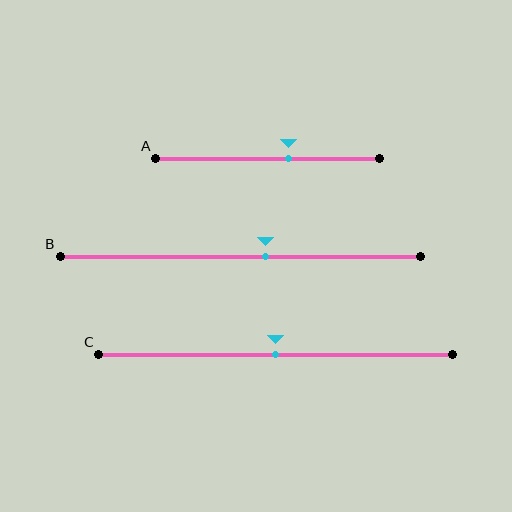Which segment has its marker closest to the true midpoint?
Segment C has its marker closest to the true midpoint.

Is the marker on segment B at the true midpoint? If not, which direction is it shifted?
No, the marker on segment B is shifted to the right by about 7% of the segment length.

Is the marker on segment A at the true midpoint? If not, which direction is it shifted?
No, the marker on segment A is shifted to the right by about 9% of the segment length.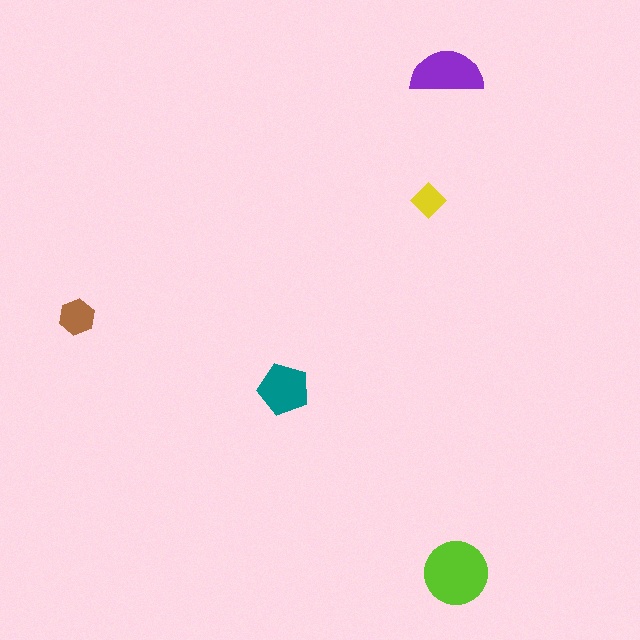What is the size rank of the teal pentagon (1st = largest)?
3rd.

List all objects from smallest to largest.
The yellow diamond, the brown hexagon, the teal pentagon, the purple semicircle, the lime circle.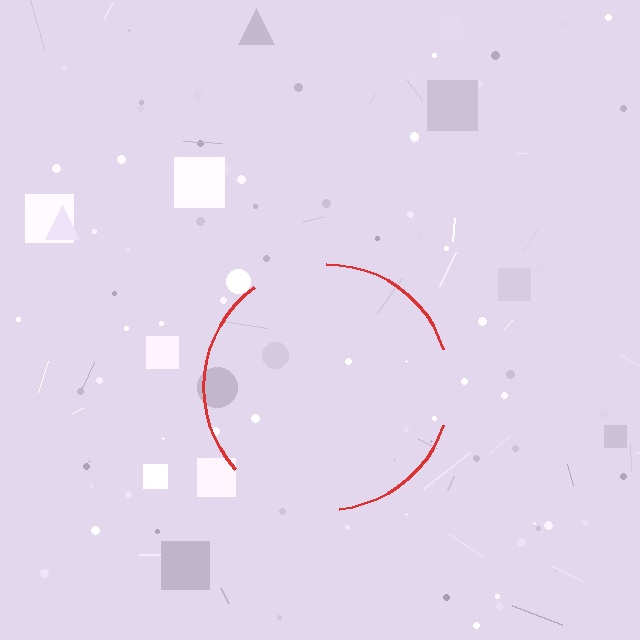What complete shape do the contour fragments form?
The contour fragments form a circle.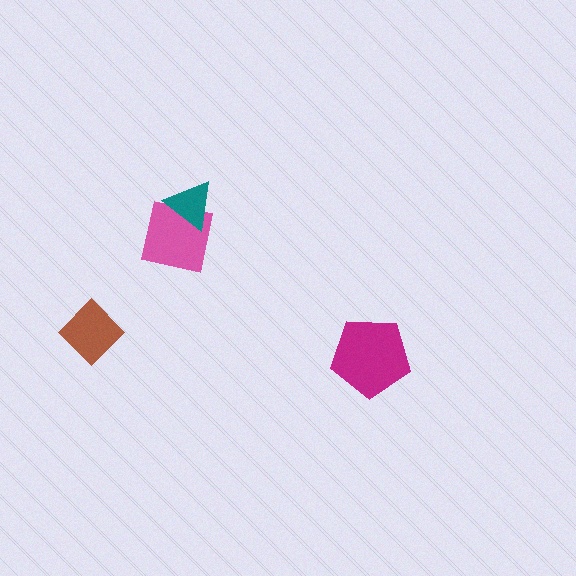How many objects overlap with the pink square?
1 object overlaps with the pink square.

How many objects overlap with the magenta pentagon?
0 objects overlap with the magenta pentagon.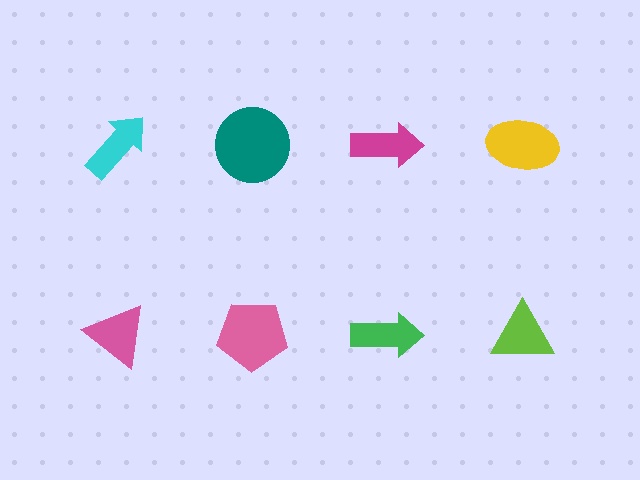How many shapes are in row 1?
4 shapes.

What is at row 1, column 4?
A yellow ellipse.